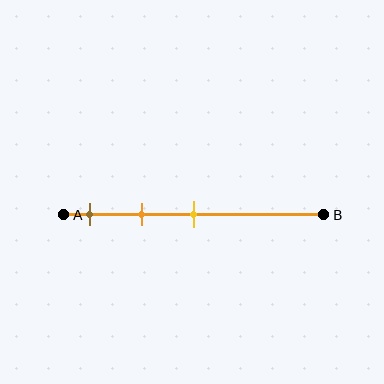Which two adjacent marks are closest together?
The brown and orange marks are the closest adjacent pair.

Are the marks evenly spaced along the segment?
Yes, the marks are approximately evenly spaced.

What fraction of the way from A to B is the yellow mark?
The yellow mark is approximately 50% (0.5) of the way from A to B.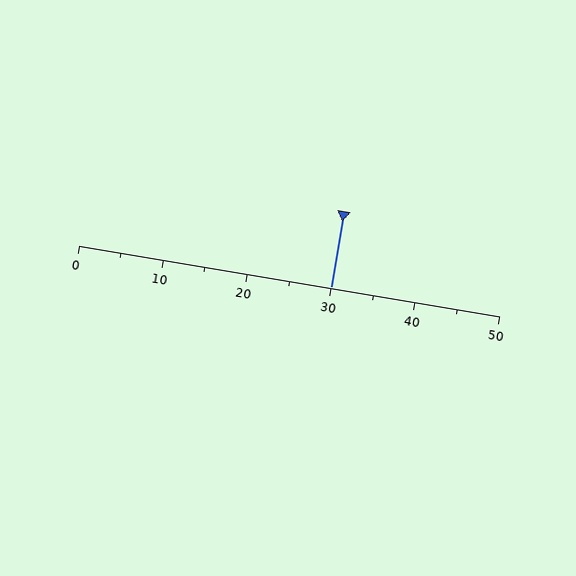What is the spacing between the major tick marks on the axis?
The major ticks are spaced 10 apart.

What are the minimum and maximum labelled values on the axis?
The axis runs from 0 to 50.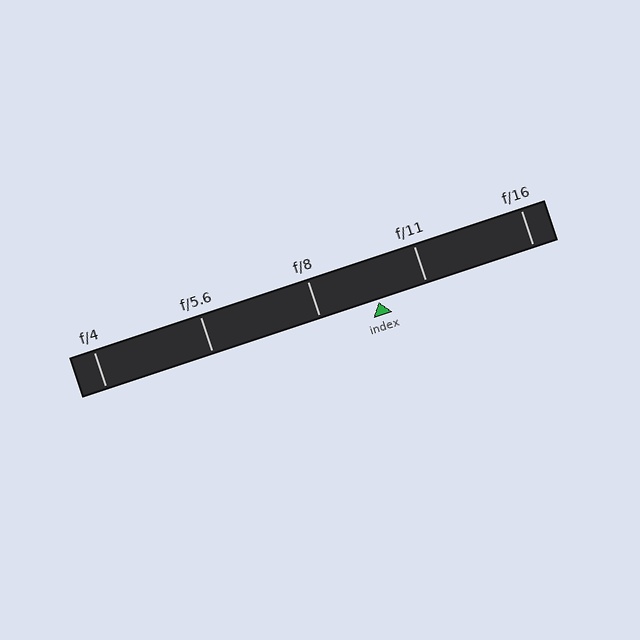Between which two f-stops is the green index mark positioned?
The index mark is between f/8 and f/11.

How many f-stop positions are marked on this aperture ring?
There are 5 f-stop positions marked.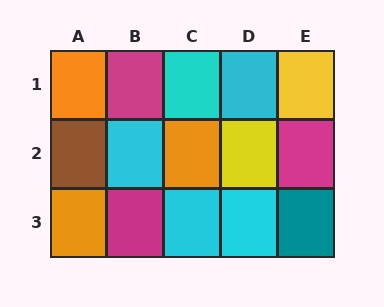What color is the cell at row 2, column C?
Orange.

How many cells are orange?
3 cells are orange.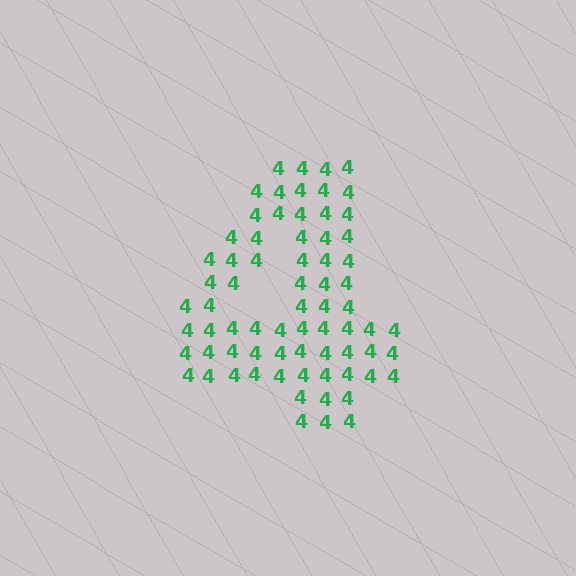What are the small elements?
The small elements are digit 4's.